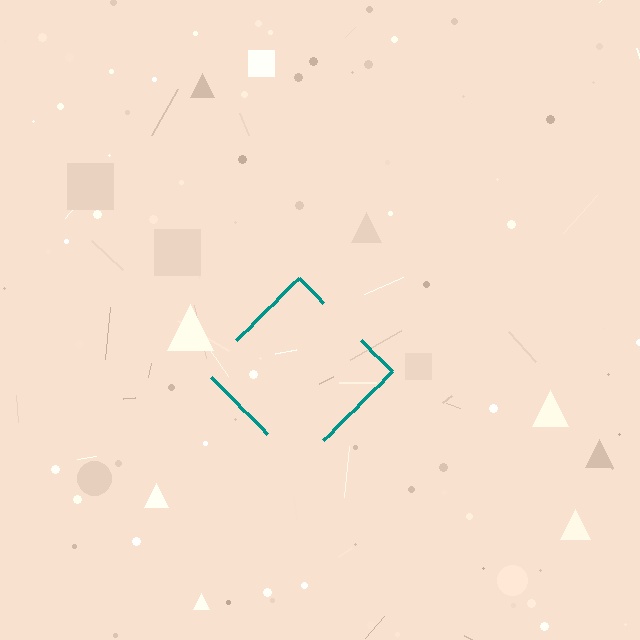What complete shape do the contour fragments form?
The contour fragments form a diamond.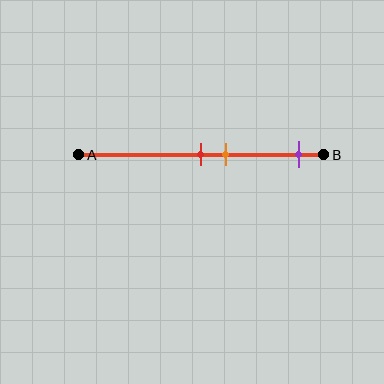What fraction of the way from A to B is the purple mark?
The purple mark is approximately 90% (0.9) of the way from A to B.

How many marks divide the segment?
There are 3 marks dividing the segment.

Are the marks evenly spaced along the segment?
No, the marks are not evenly spaced.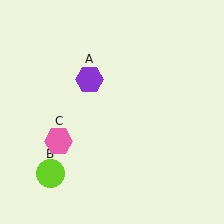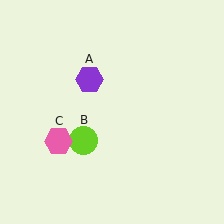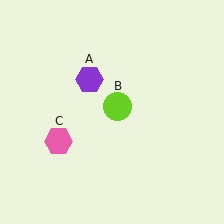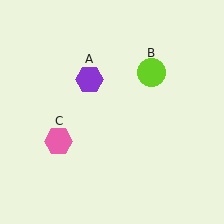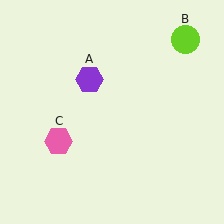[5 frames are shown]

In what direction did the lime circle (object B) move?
The lime circle (object B) moved up and to the right.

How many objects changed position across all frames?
1 object changed position: lime circle (object B).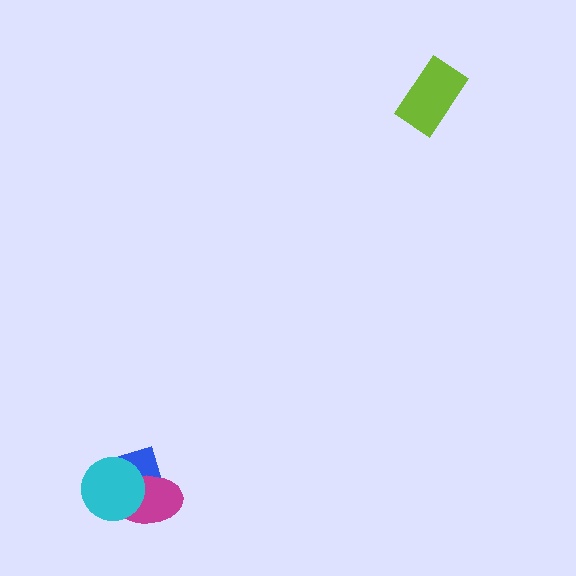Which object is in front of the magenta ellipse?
The cyan circle is in front of the magenta ellipse.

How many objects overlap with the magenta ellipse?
2 objects overlap with the magenta ellipse.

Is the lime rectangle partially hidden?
No, no other shape covers it.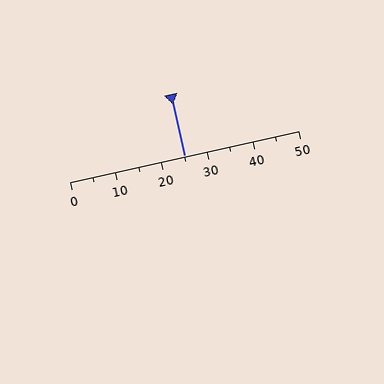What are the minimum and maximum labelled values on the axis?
The axis runs from 0 to 50.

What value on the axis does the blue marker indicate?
The marker indicates approximately 25.